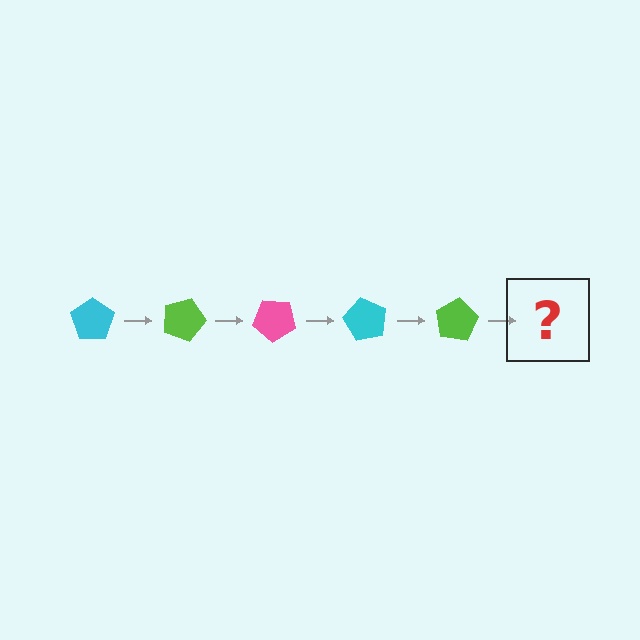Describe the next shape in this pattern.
It should be a pink pentagon, rotated 100 degrees from the start.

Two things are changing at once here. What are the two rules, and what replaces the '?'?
The two rules are that it rotates 20 degrees each step and the color cycles through cyan, lime, and pink. The '?' should be a pink pentagon, rotated 100 degrees from the start.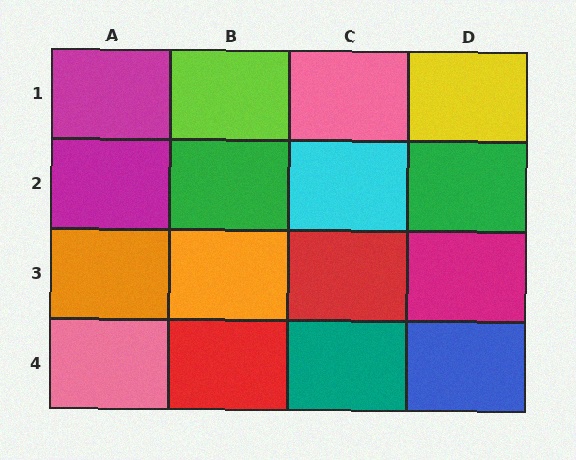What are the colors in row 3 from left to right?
Orange, orange, red, magenta.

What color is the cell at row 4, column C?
Teal.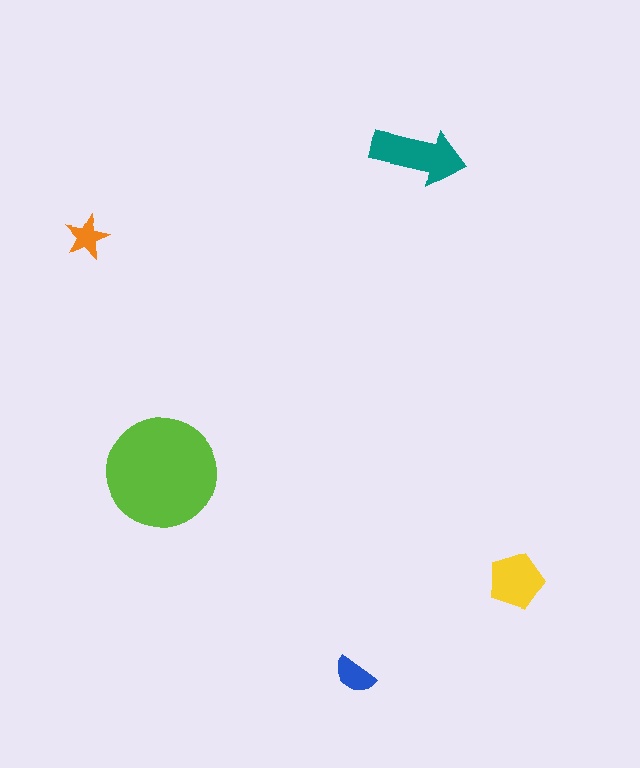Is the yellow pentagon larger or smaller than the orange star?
Larger.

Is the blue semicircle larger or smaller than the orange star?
Larger.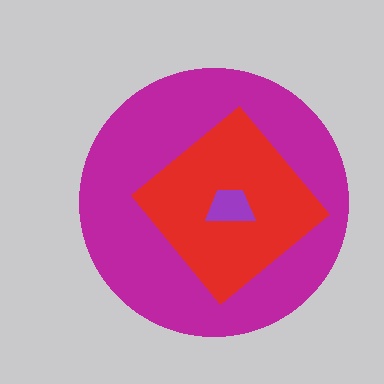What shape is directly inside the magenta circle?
The red diamond.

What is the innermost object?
The purple trapezoid.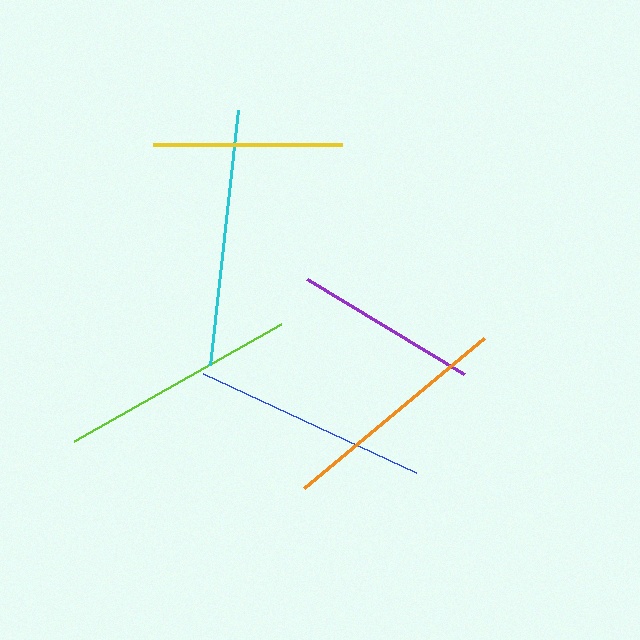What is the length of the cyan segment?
The cyan segment is approximately 257 pixels long.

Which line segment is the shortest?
The purple line is the shortest at approximately 184 pixels.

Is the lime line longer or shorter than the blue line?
The lime line is longer than the blue line.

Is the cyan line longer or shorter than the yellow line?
The cyan line is longer than the yellow line.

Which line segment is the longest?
The cyan line is the longest at approximately 257 pixels.